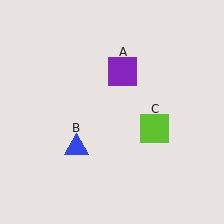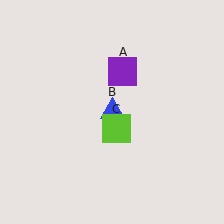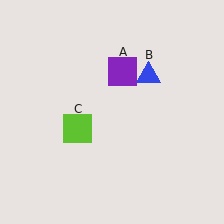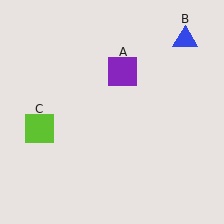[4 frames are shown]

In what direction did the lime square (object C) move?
The lime square (object C) moved left.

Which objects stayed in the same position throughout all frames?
Purple square (object A) remained stationary.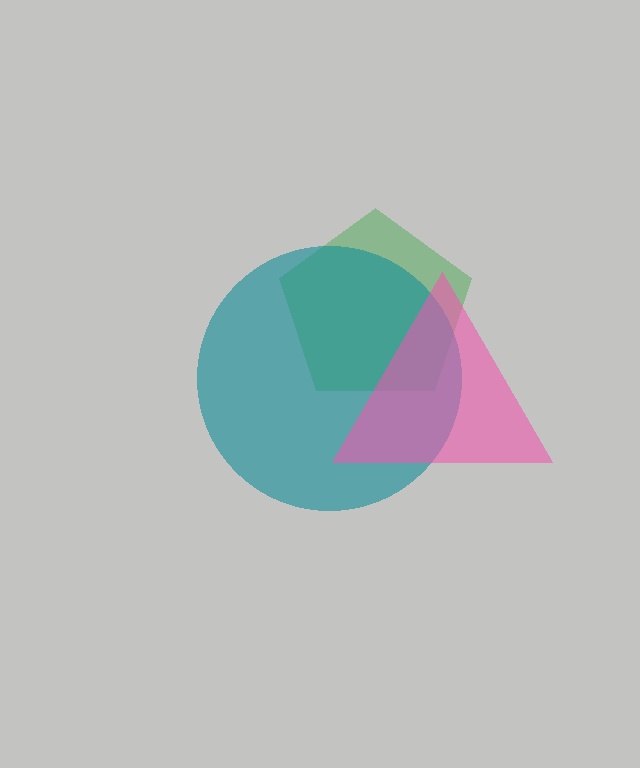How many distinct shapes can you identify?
There are 3 distinct shapes: a green pentagon, a teal circle, a pink triangle.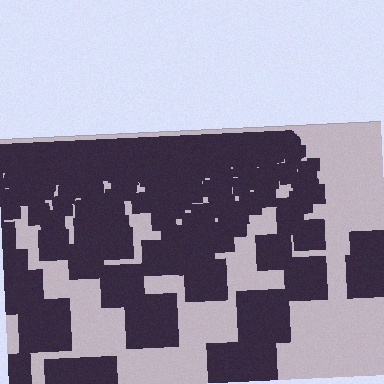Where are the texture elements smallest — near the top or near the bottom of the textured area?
Near the top.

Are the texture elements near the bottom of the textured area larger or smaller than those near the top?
Larger. Near the bottom, elements are closer to the viewer and appear at a bigger on-screen size.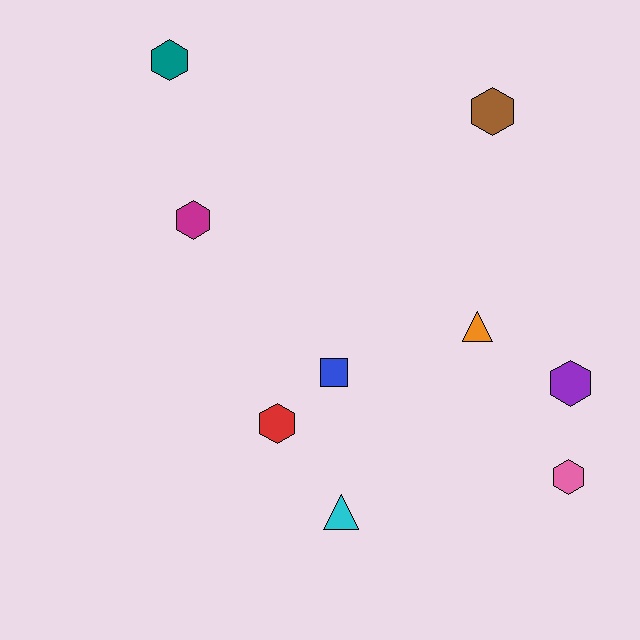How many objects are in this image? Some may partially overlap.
There are 9 objects.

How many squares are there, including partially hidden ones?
There is 1 square.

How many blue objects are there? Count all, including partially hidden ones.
There is 1 blue object.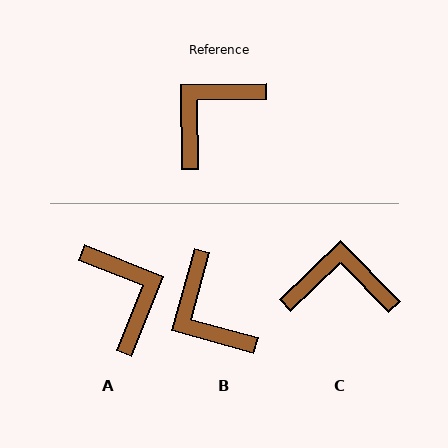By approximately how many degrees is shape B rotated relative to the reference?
Approximately 74 degrees counter-clockwise.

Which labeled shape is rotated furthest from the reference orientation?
A, about 113 degrees away.